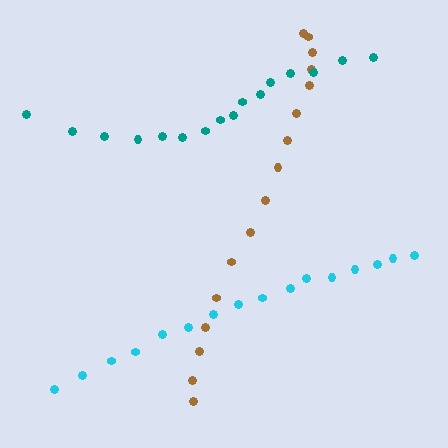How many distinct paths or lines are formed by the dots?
There are 3 distinct paths.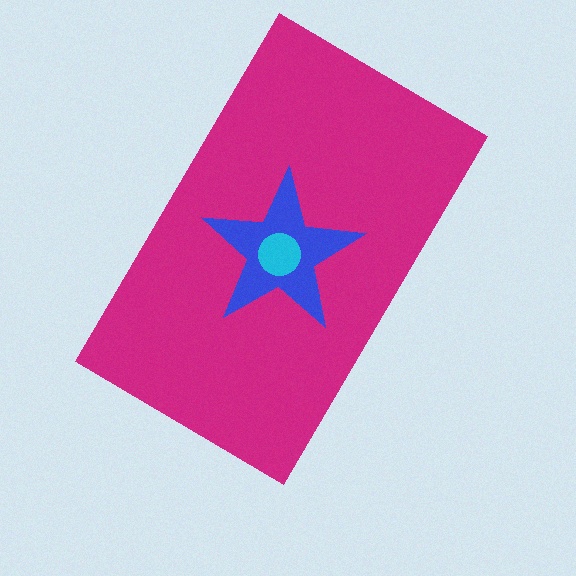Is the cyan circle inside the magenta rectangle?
Yes.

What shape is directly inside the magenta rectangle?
The blue star.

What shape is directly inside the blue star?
The cyan circle.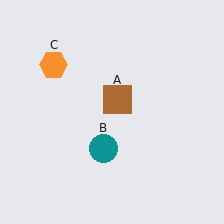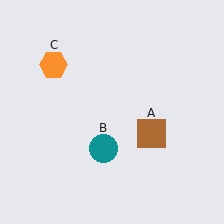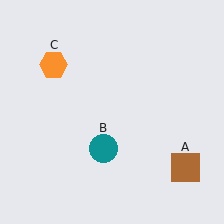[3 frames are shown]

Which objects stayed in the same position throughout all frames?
Teal circle (object B) and orange hexagon (object C) remained stationary.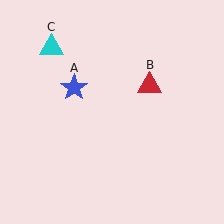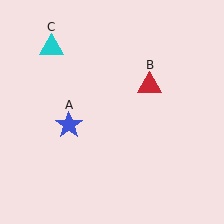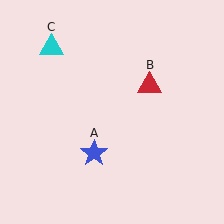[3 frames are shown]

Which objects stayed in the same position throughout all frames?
Red triangle (object B) and cyan triangle (object C) remained stationary.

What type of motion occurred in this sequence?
The blue star (object A) rotated counterclockwise around the center of the scene.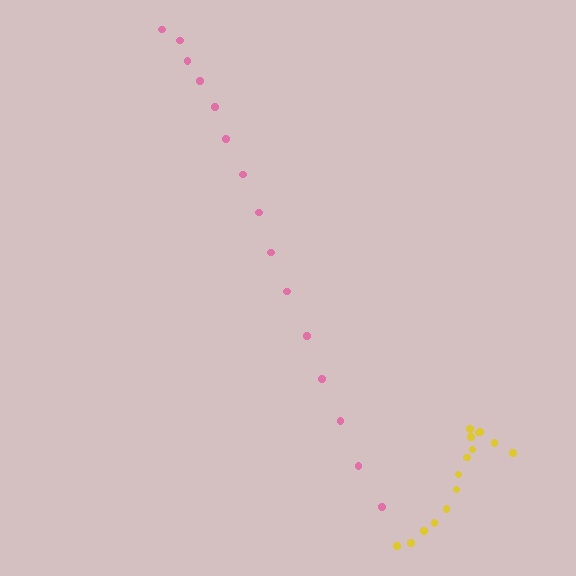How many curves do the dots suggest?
There are 2 distinct paths.